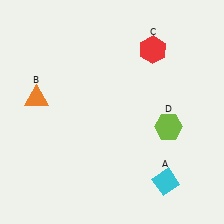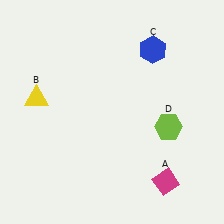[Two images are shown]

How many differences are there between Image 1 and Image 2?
There are 3 differences between the two images.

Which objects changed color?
A changed from cyan to magenta. B changed from orange to yellow. C changed from red to blue.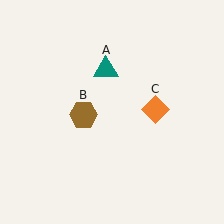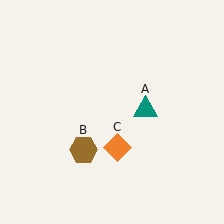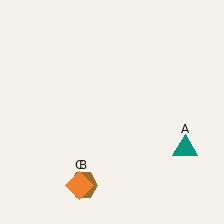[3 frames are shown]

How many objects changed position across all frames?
3 objects changed position: teal triangle (object A), brown hexagon (object B), orange diamond (object C).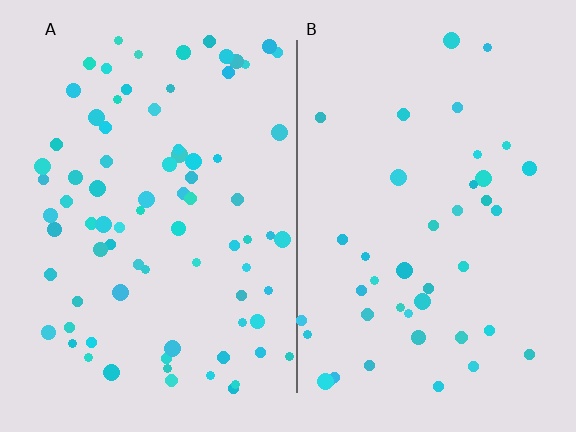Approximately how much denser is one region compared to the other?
Approximately 1.9× — region A over region B.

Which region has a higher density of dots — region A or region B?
A (the left).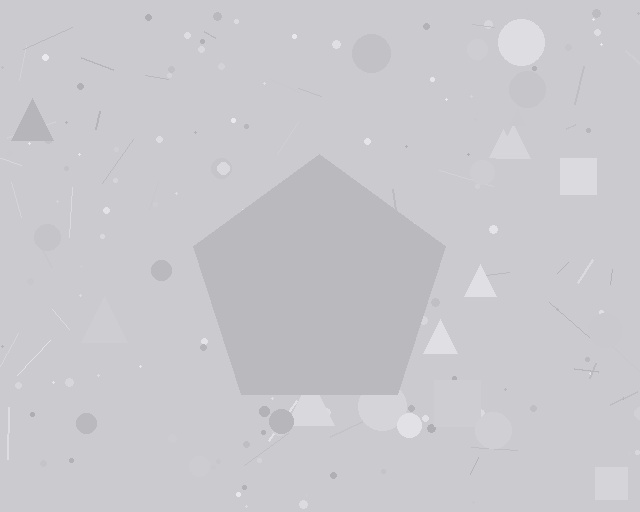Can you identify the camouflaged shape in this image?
The camouflaged shape is a pentagon.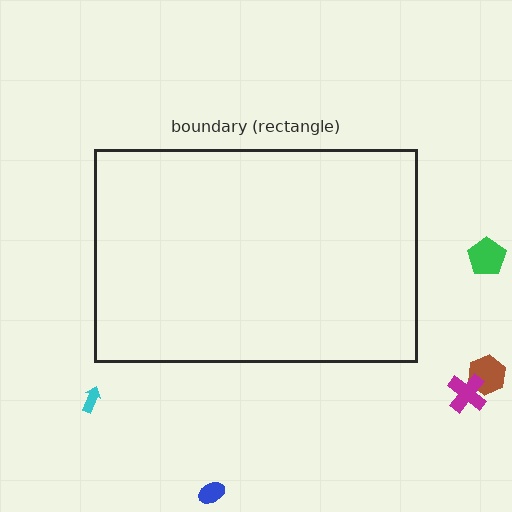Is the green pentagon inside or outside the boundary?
Outside.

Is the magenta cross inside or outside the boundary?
Outside.